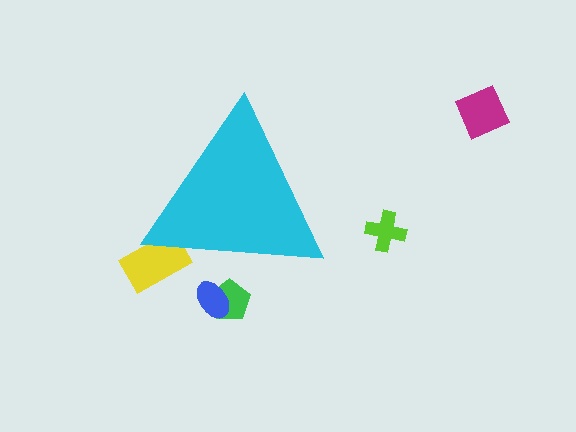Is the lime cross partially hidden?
No, the lime cross is fully visible.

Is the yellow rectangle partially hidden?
Yes, the yellow rectangle is partially hidden behind the cyan triangle.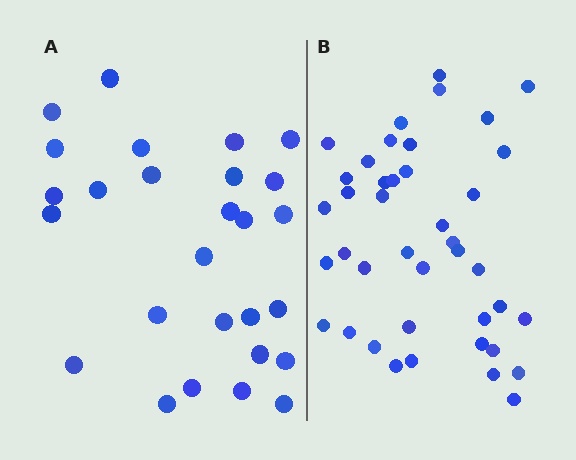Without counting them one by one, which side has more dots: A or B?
Region B (the right region) has more dots.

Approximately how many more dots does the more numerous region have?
Region B has approximately 15 more dots than region A.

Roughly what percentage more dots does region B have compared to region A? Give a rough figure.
About 50% more.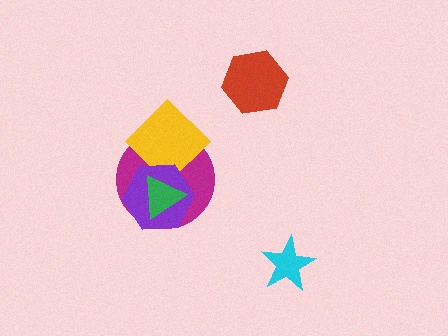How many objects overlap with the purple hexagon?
3 objects overlap with the purple hexagon.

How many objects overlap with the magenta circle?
3 objects overlap with the magenta circle.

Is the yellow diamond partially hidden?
Yes, it is partially covered by another shape.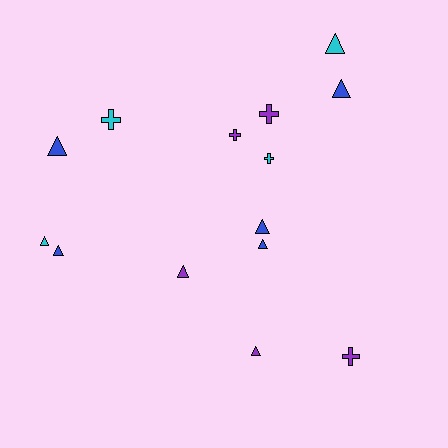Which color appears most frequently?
Purple, with 5 objects.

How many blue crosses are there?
There are no blue crosses.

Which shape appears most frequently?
Triangle, with 9 objects.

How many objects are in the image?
There are 14 objects.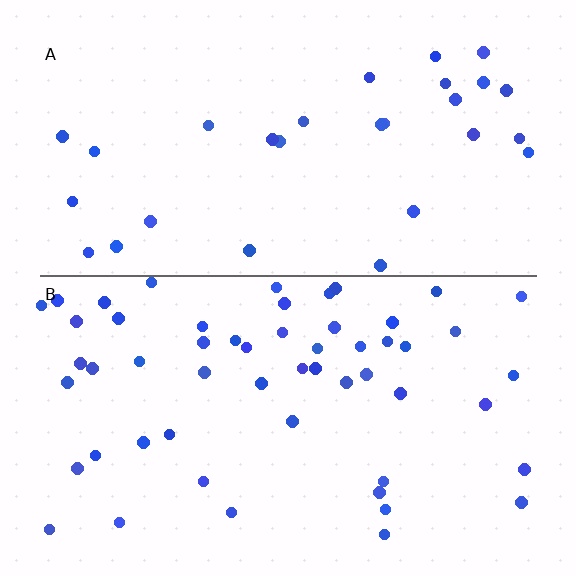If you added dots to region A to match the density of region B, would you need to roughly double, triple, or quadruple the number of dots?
Approximately double.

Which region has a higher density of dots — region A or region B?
B (the bottom).